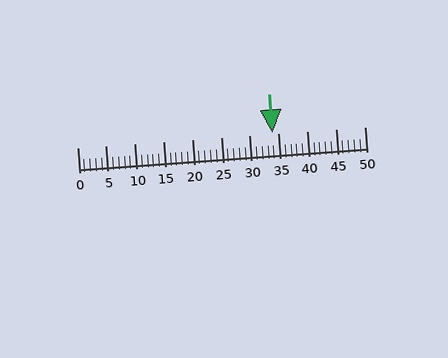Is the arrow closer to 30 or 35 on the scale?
The arrow is closer to 35.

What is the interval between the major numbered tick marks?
The major tick marks are spaced 5 units apart.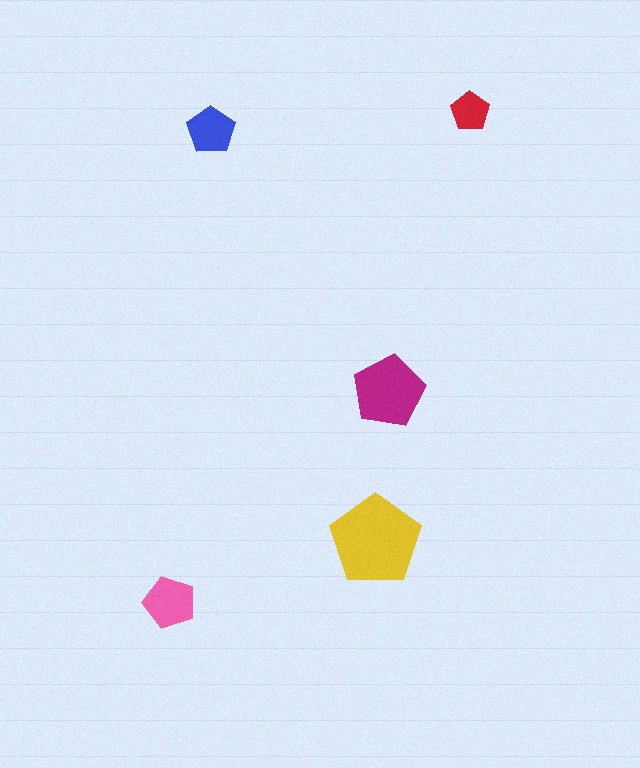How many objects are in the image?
There are 5 objects in the image.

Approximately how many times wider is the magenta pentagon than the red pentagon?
About 2 times wider.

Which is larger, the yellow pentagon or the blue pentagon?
The yellow one.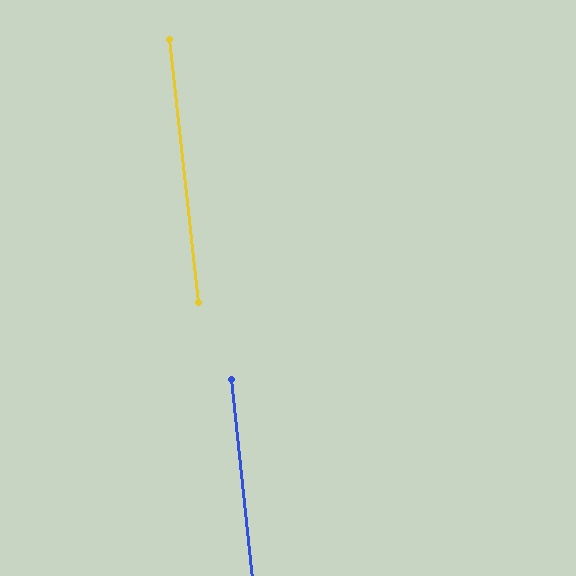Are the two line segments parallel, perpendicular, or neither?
Parallel — their directions differ by only 0.2°.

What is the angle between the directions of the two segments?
Approximately 0 degrees.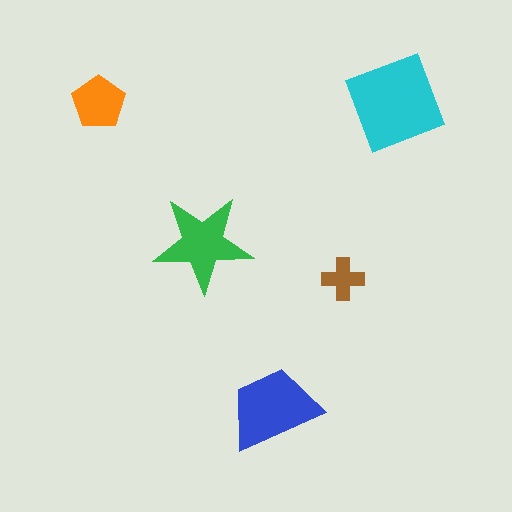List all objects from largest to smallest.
The cyan square, the blue trapezoid, the green star, the orange pentagon, the brown cross.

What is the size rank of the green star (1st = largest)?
3rd.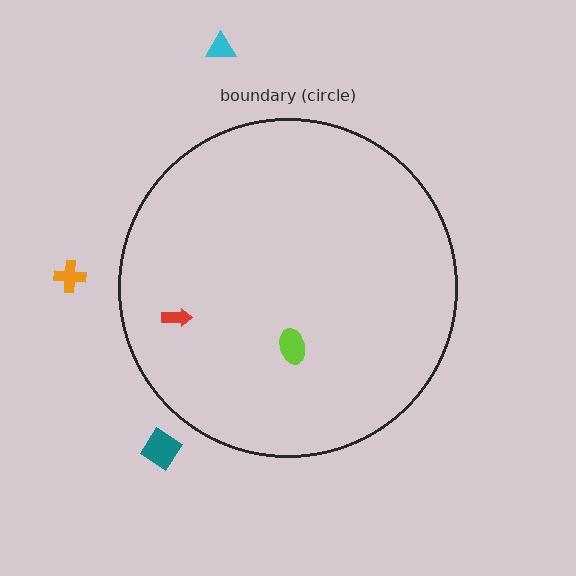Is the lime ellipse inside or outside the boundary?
Inside.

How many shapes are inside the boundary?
2 inside, 3 outside.